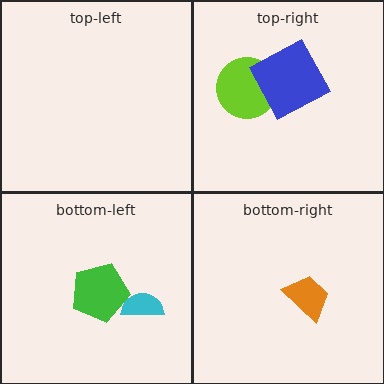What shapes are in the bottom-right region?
The orange trapezoid.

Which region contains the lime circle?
The top-right region.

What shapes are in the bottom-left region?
The green pentagon, the cyan semicircle.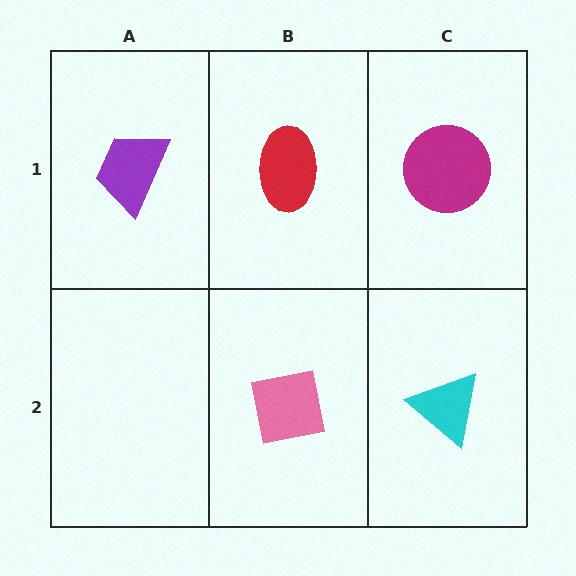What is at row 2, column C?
A cyan triangle.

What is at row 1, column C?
A magenta circle.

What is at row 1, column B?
A red ellipse.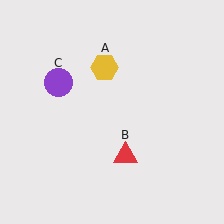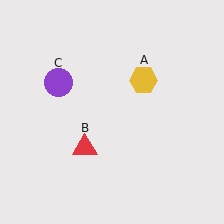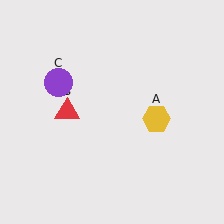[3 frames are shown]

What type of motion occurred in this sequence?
The yellow hexagon (object A), red triangle (object B) rotated clockwise around the center of the scene.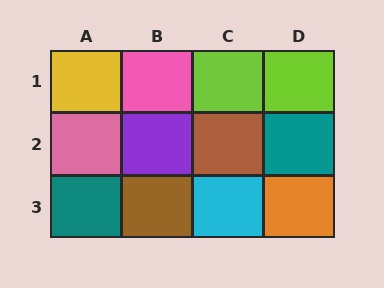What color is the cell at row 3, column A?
Teal.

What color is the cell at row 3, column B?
Brown.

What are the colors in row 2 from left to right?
Pink, purple, brown, teal.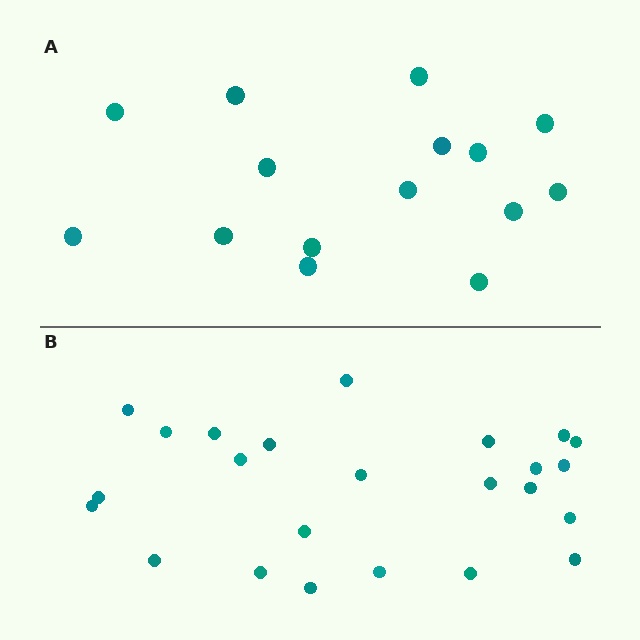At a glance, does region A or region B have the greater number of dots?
Region B (the bottom region) has more dots.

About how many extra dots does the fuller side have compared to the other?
Region B has roughly 8 or so more dots than region A.